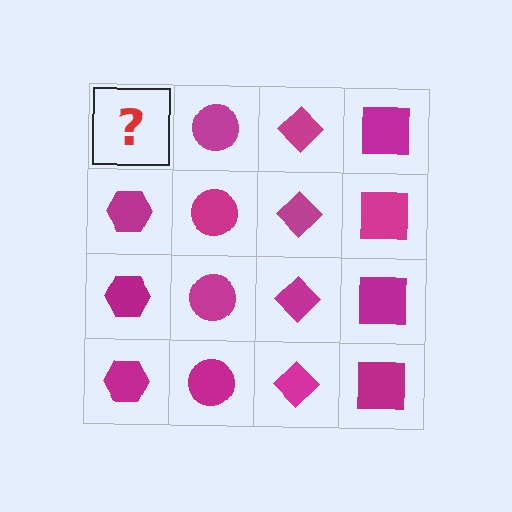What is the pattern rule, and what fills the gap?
The rule is that each column has a consistent shape. The gap should be filled with a magenta hexagon.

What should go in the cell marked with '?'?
The missing cell should contain a magenta hexagon.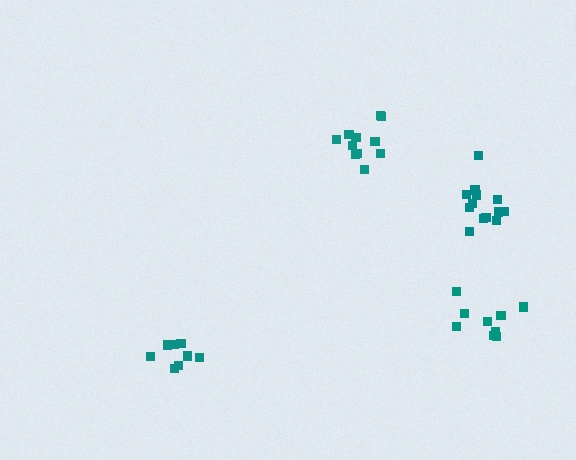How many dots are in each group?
Group 1: 8 dots, Group 2: 11 dots, Group 3: 13 dots, Group 4: 9 dots (41 total).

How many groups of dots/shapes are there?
There are 4 groups.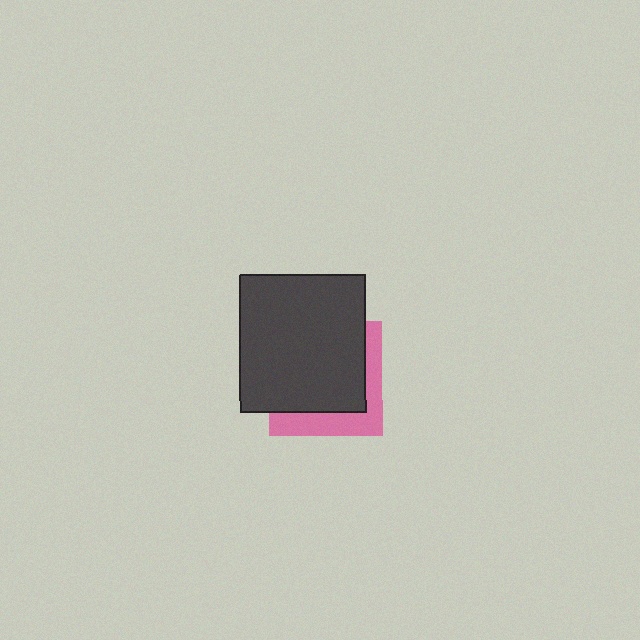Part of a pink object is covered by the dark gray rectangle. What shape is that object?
It is a square.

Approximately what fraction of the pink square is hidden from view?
Roughly 69% of the pink square is hidden behind the dark gray rectangle.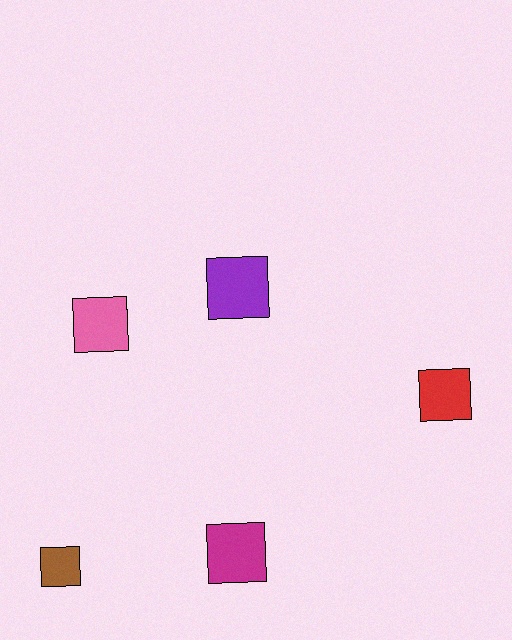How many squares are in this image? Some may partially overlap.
There are 5 squares.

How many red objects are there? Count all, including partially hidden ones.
There is 1 red object.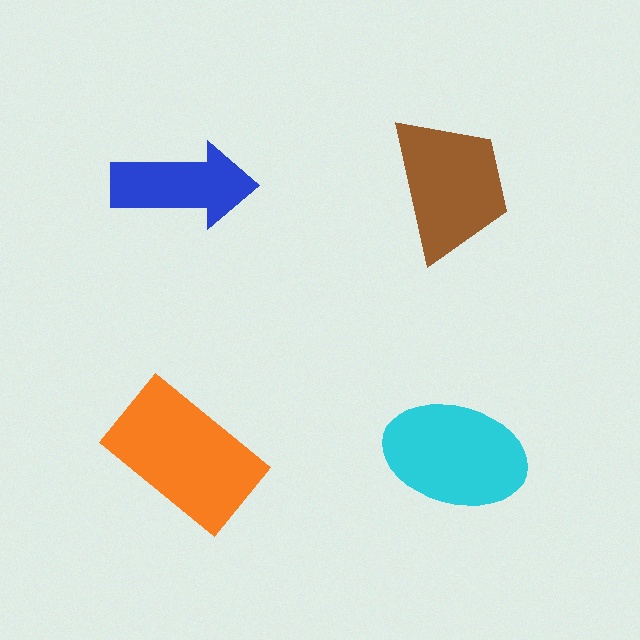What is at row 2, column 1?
An orange rectangle.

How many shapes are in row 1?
2 shapes.